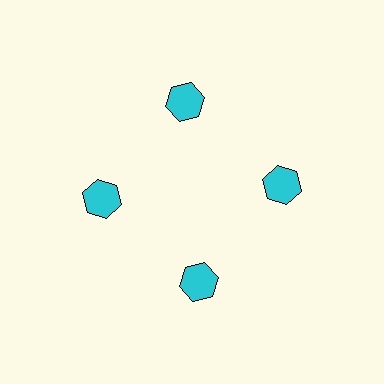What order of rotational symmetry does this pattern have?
This pattern has 4-fold rotational symmetry.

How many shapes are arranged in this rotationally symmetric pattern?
There are 4 shapes, arranged in 4 groups of 1.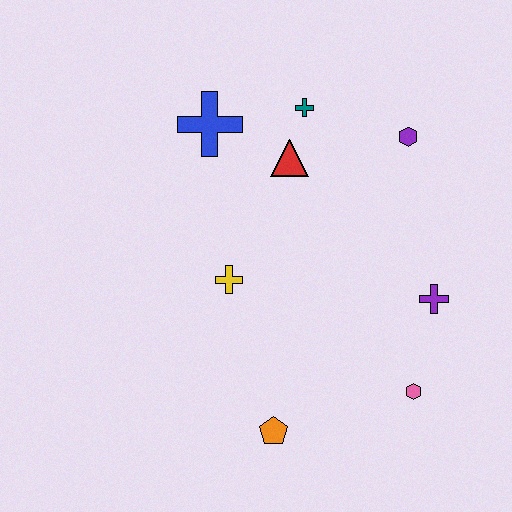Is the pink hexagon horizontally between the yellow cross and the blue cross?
No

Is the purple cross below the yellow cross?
Yes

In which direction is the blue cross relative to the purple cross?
The blue cross is to the left of the purple cross.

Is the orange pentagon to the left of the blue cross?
No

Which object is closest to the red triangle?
The teal cross is closest to the red triangle.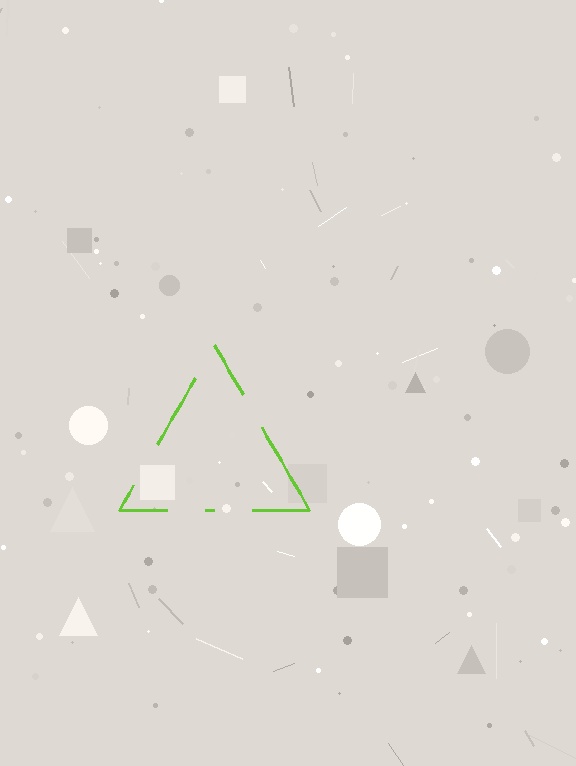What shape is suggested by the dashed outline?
The dashed outline suggests a triangle.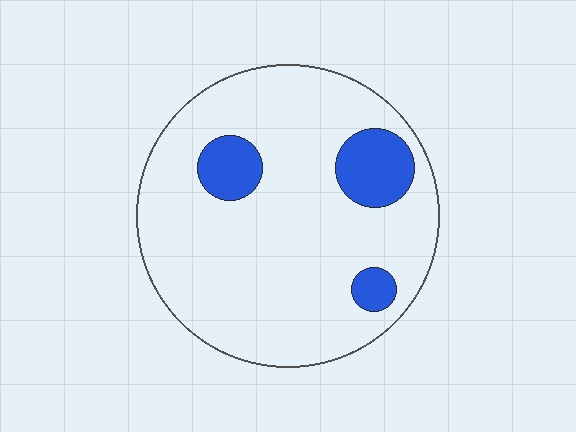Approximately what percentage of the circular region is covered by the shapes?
Approximately 15%.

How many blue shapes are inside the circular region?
3.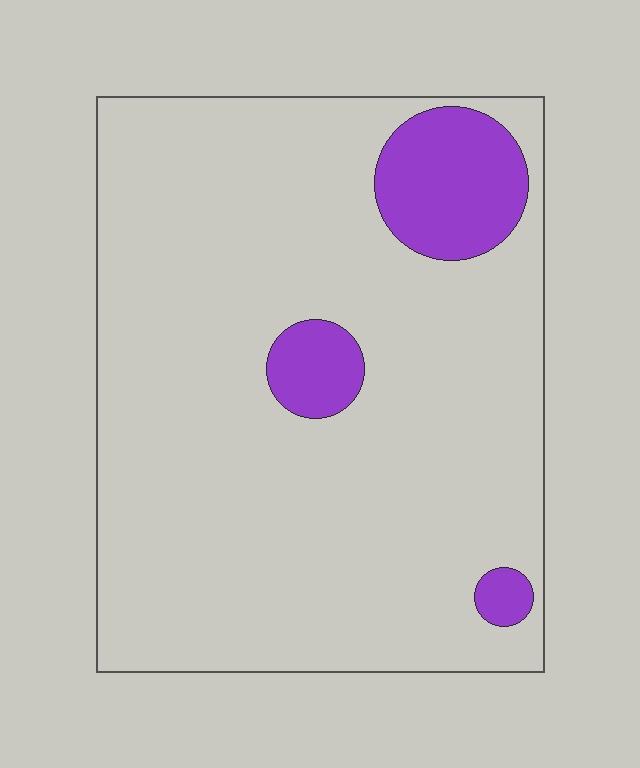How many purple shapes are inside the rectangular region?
3.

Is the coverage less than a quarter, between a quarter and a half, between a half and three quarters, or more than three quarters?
Less than a quarter.